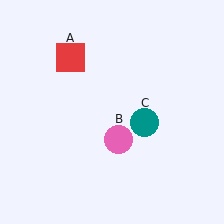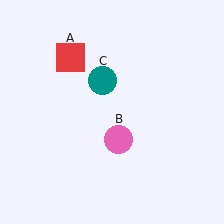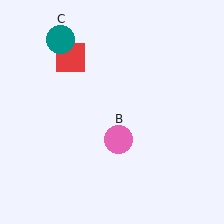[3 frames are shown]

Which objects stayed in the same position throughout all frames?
Red square (object A) and pink circle (object B) remained stationary.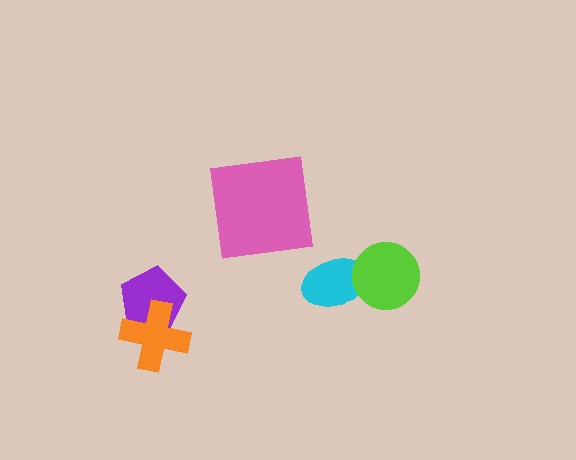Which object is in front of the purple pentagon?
The orange cross is in front of the purple pentagon.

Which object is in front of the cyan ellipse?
The lime circle is in front of the cyan ellipse.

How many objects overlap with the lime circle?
1 object overlaps with the lime circle.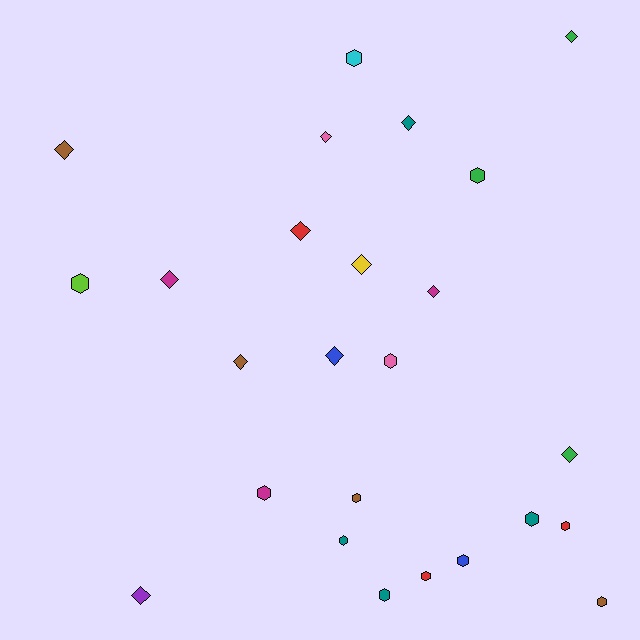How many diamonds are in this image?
There are 12 diamonds.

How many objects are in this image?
There are 25 objects.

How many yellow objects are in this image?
There is 1 yellow object.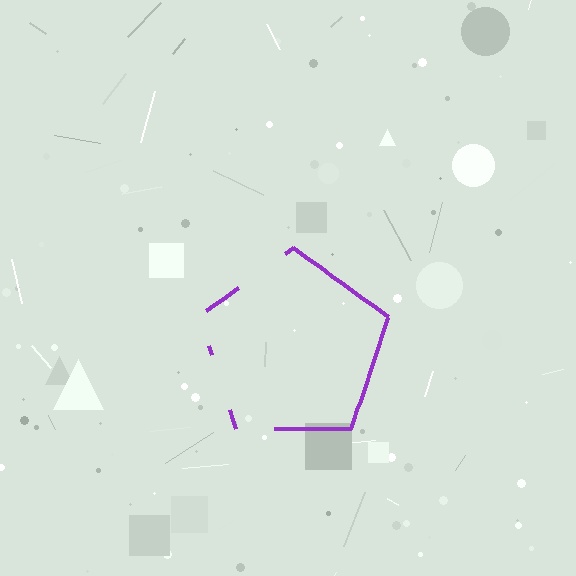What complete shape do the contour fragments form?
The contour fragments form a pentagon.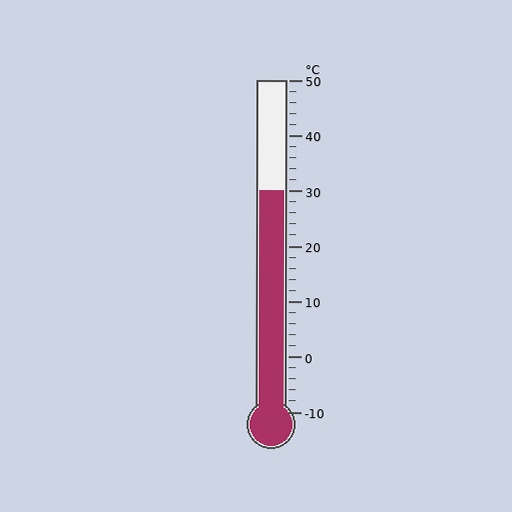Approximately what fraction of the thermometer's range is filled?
The thermometer is filled to approximately 65% of its range.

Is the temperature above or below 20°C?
The temperature is above 20°C.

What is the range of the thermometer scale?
The thermometer scale ranges from -10°C to 50°C.